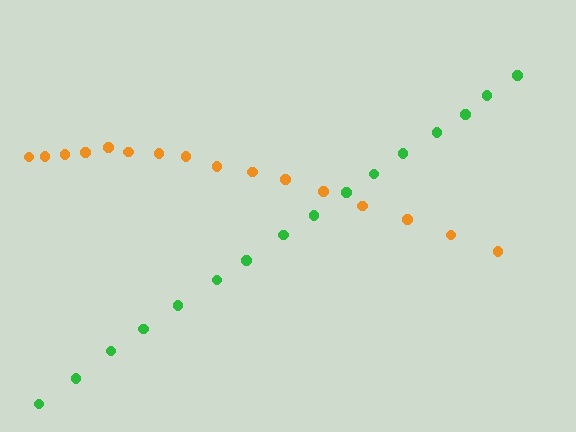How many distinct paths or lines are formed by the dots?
There are 2 distinct paths.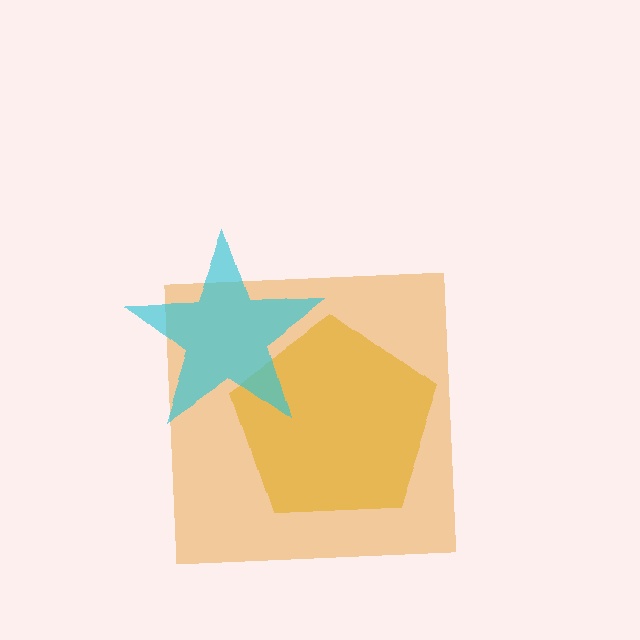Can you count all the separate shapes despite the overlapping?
Yes, there are 3 separate shapes.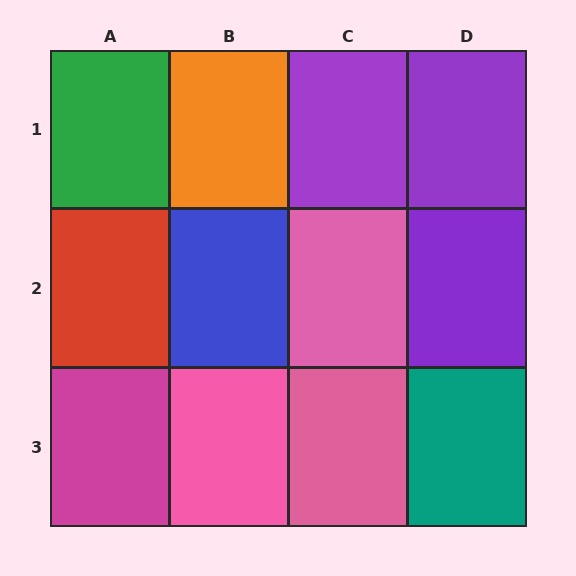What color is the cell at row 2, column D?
Purple.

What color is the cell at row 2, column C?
Pink.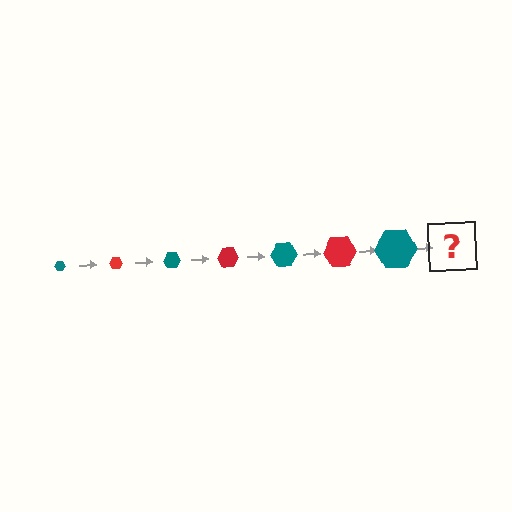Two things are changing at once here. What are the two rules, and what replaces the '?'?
The two rules are that the hexagon grows larger each step and the color cycles through teal and red. The '?' should be a red hexagon, larger than the previous one.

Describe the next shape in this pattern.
It should be a red hexagon, larger than the previous one.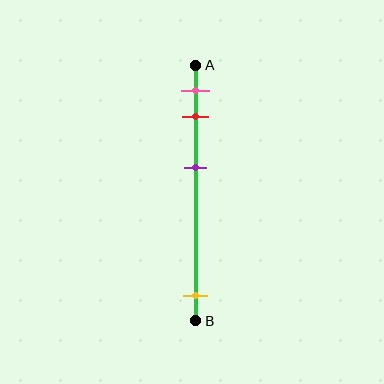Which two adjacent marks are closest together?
The pink and red marks are the closest adjacent pair.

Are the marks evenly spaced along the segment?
No, the marks are not evenly spaced.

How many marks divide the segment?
There are 4 marks dividing the segment.